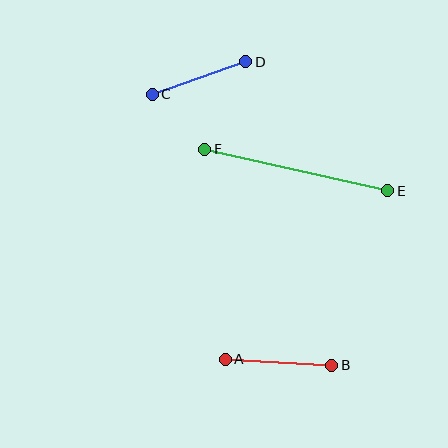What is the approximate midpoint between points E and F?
The midpoint is at approximately (296, 170) pixels.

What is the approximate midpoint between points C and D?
The midpoint is at approximately (199, 78) pixels.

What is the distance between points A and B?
The distance is approximately 107 pixels.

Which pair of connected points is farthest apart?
Points E and F are farthest apart.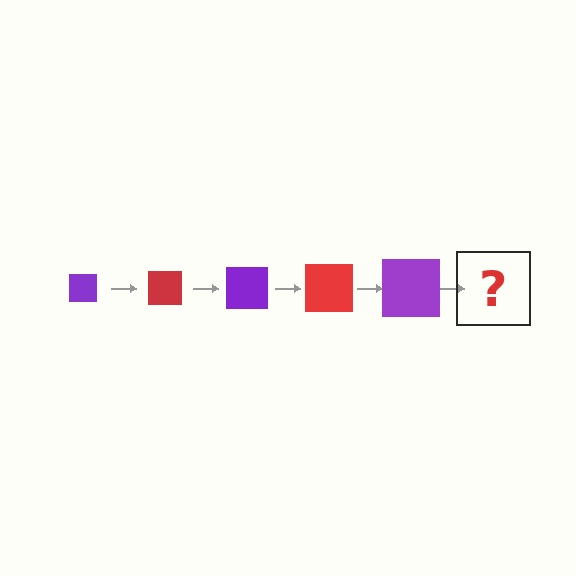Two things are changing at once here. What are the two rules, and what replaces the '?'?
The two rules are that the square grows larger each step and the color cycles through purple and red. The '?' should be a red square, larger than the previous one.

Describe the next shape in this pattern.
It should be a red square, larger than the previous one.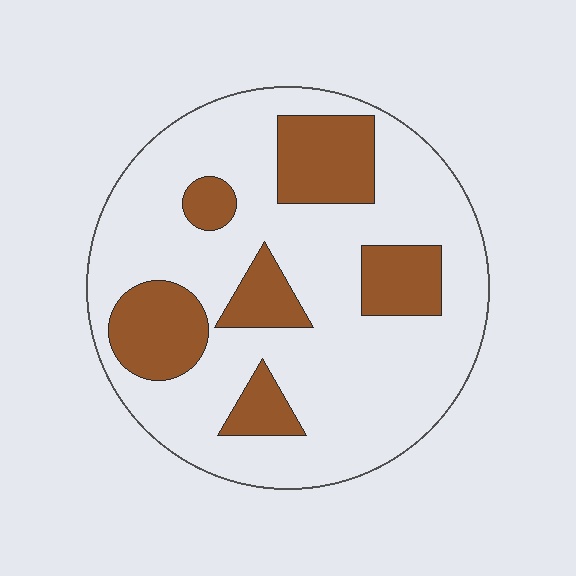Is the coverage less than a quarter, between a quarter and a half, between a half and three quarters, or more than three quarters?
Between a quarter and a half.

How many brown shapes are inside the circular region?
6.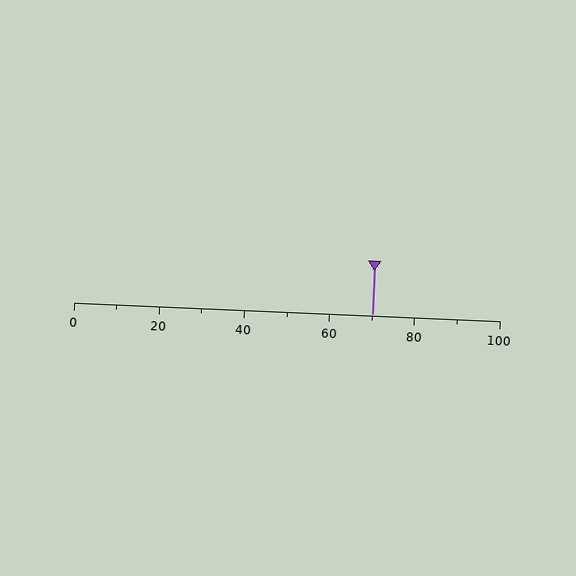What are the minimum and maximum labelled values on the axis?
The axis runs from 0 to 100.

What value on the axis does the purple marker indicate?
The marker indicates approximately 70.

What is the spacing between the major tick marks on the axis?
The major ticks are spaced 20 apart.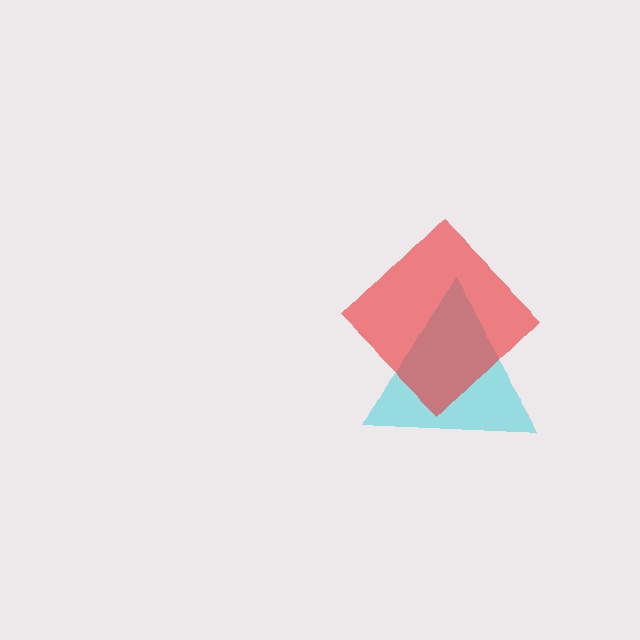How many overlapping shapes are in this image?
There are 2 overlapping shapes in the image.